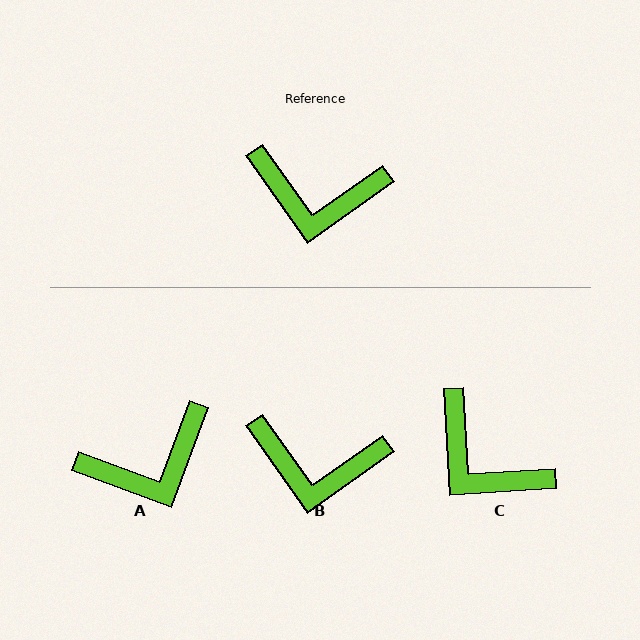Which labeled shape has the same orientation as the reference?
B.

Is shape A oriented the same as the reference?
No, it is off by about 34 degrees.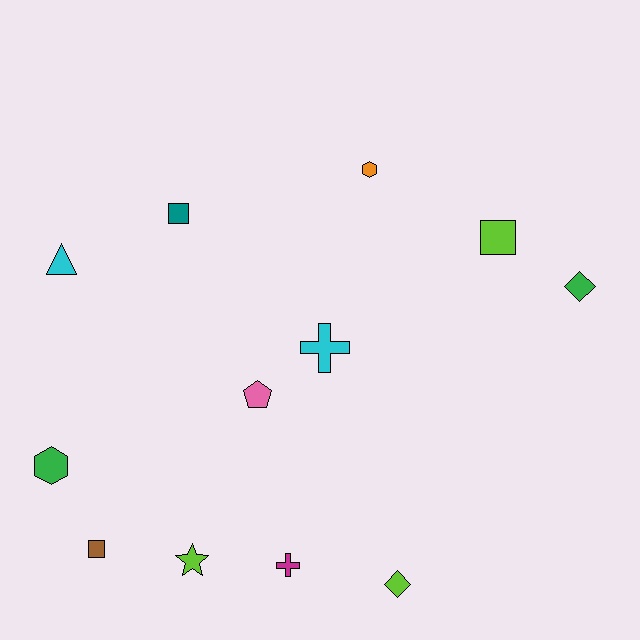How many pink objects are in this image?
There is 1 pink object.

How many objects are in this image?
There are 12 objects.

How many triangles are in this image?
There is 1 triangle.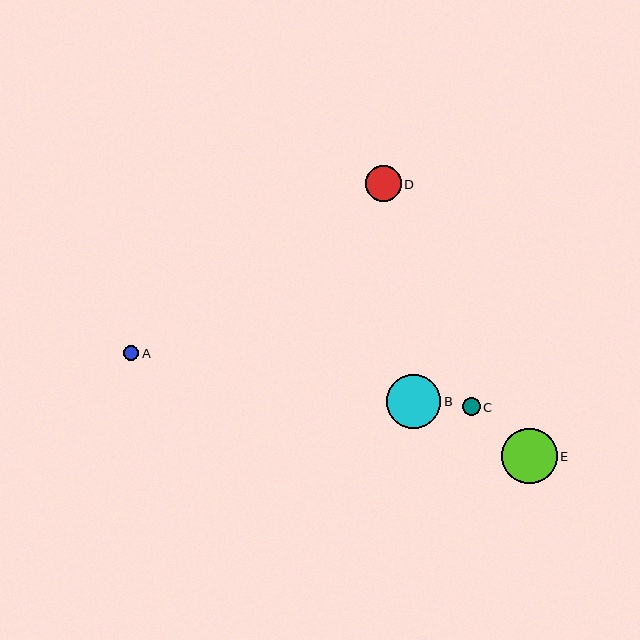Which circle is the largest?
Circle E is the largest with a size of approximately 56 pixels.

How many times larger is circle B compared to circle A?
Circle B is approximately 3.5 times the size of circle A.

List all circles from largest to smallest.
From largest to smallest: E, B, D, C, A.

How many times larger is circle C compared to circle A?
Circle C is approximately 1.2 times the size of circle A.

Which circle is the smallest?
Circle A is the smallest with a size of approximately 15 pixels.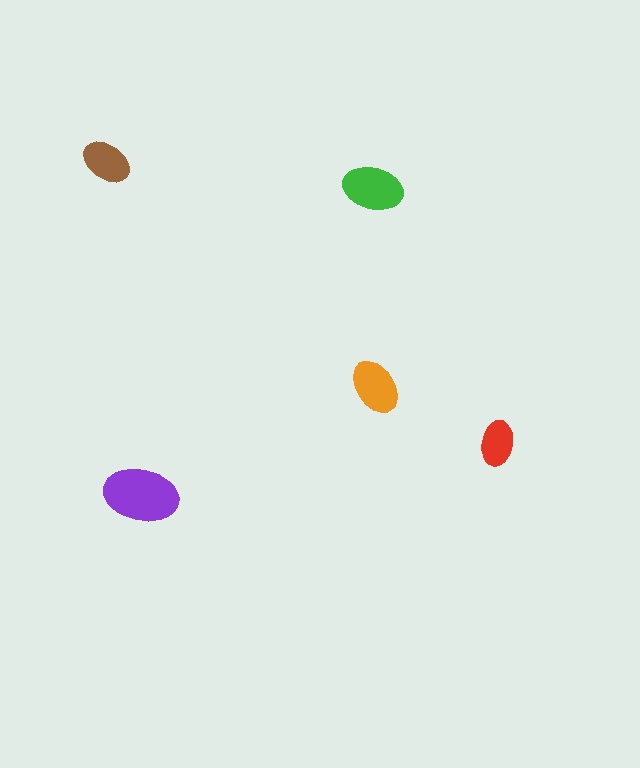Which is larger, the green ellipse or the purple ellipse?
The purple one.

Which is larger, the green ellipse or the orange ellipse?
The green one.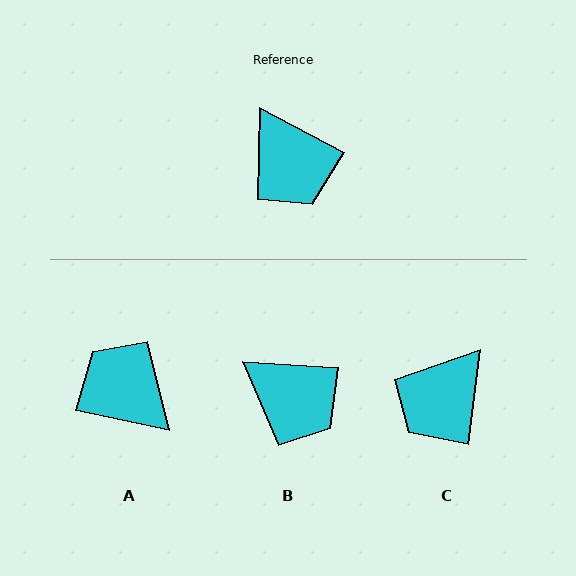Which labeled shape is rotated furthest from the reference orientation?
A, about 165 degrees away.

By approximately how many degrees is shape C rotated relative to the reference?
Approximately 70 degrees clockwise.